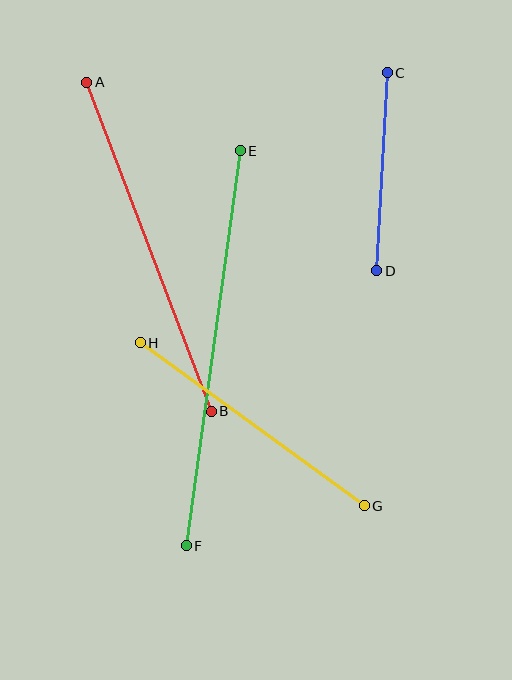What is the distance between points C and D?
The distance is approximately 199 pixels.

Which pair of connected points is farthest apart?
Points E and F are farthest apart.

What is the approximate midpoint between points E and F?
The midpoint is at approximately (213, 348) pixels.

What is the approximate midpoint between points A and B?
The midpoint is at approximately (149, 247) pixels.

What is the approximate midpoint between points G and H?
The midpoint is at approximately (252, 424) pixels.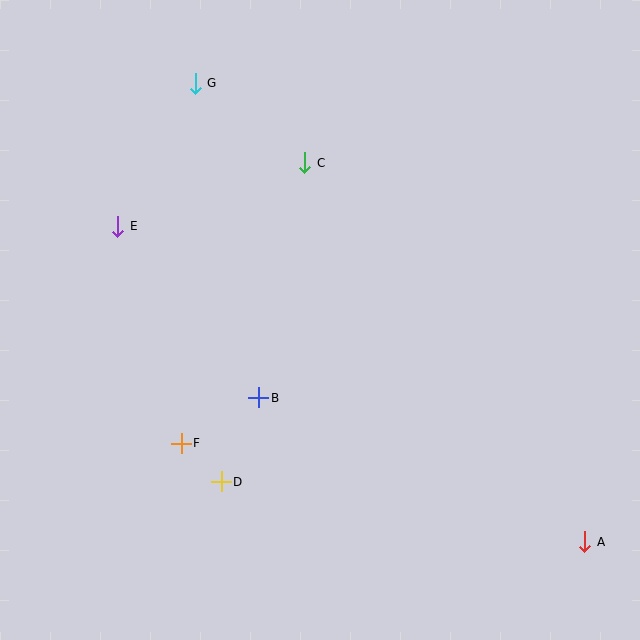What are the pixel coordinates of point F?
Point F is at (181, 443).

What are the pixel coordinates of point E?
Point E is at (118, 226).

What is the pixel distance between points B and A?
The distance between B and A is 356 pixels.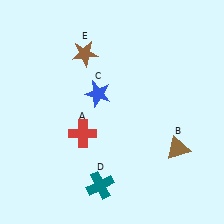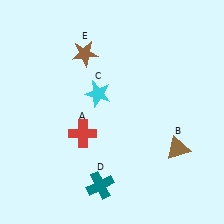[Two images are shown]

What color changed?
The star (C) changed from blue in Image 1 to cyan in Image 2.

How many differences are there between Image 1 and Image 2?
There is 1 difference between the two images.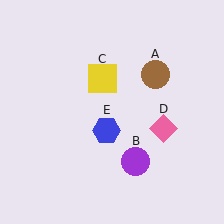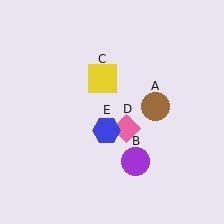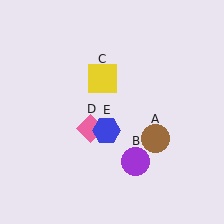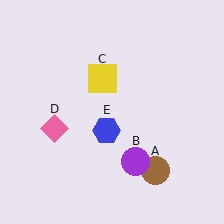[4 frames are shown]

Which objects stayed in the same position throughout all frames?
Purple circle (object B) and yellow square (object C) and blue hexagon (object E) remained stationary.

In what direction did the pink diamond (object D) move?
The pink diamond (object D) moved left.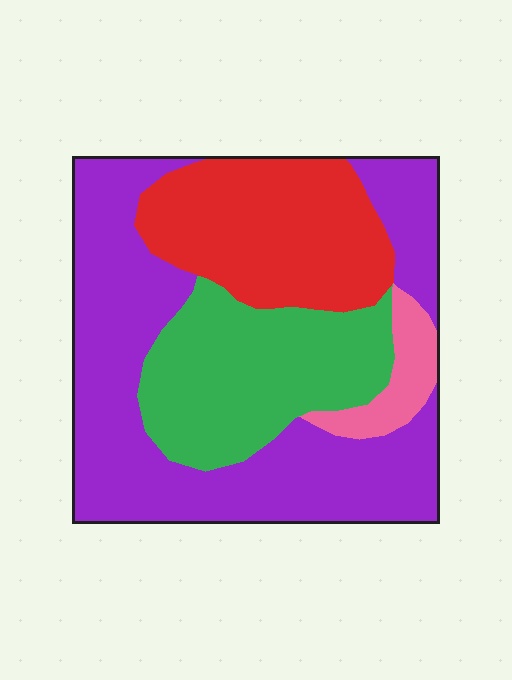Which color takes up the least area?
Pink, at roughly 5%.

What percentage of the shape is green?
Green takes up between a sixth and a third of the shape.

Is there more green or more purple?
Purple.